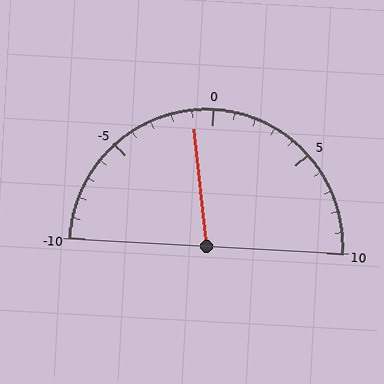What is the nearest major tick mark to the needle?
The nearest major tick mark is 0.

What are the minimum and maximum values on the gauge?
The gauge ranges from -10 to 10.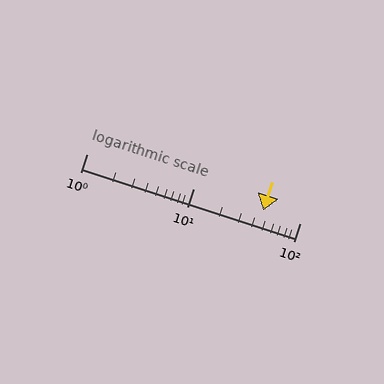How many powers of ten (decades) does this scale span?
The scale spans 2 decades, from 1 to 100.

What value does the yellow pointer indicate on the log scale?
The pointer indicates approximately 45.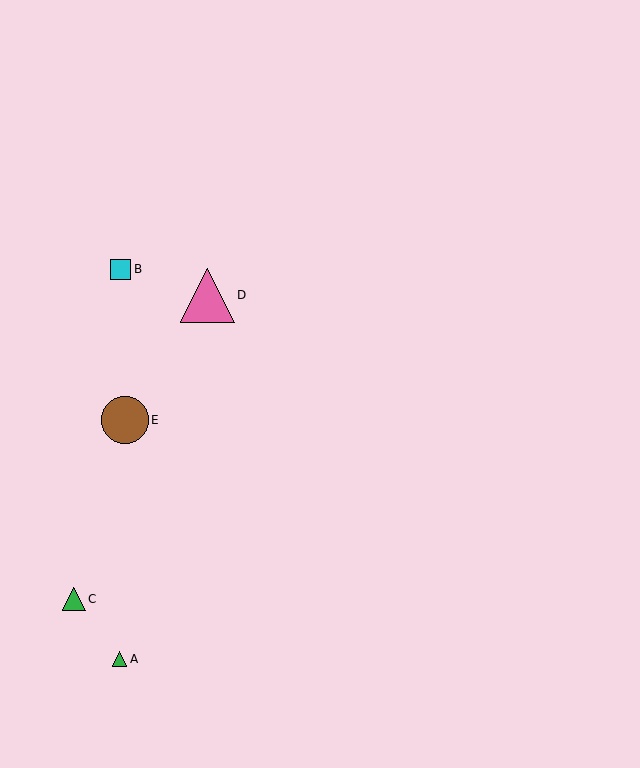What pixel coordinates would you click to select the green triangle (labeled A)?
Click at (119, 659) to select the green triangle A.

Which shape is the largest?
The pink triangle (labeled D) is the largest.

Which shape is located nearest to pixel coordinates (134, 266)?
The cyan square (labeled B) at (121, 269) is nearest to that location.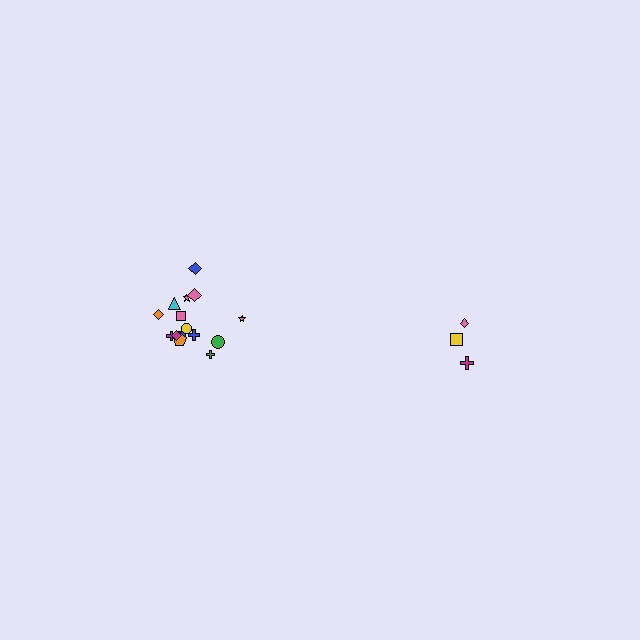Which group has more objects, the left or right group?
The left group.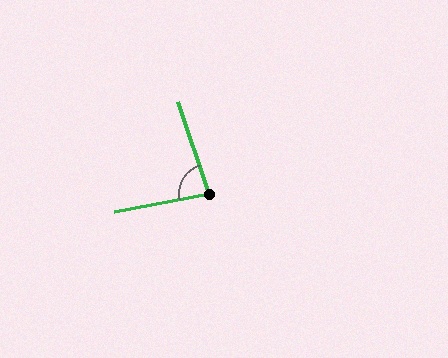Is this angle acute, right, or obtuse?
It is acute.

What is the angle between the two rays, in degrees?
Approximately 83 degrees.